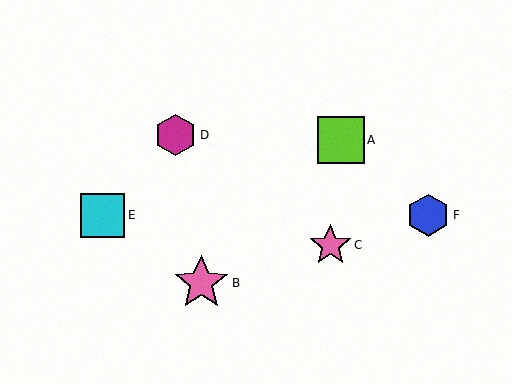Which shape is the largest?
The pink star (labeled B) is the largest.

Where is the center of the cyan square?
The center of the cyan square is at (102, 215).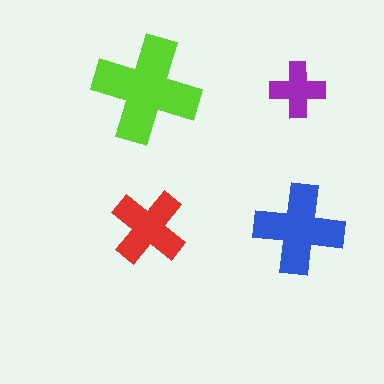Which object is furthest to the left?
The lime cross is leftmost.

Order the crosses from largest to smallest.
the lime one, the blue one, the red one, the purple one.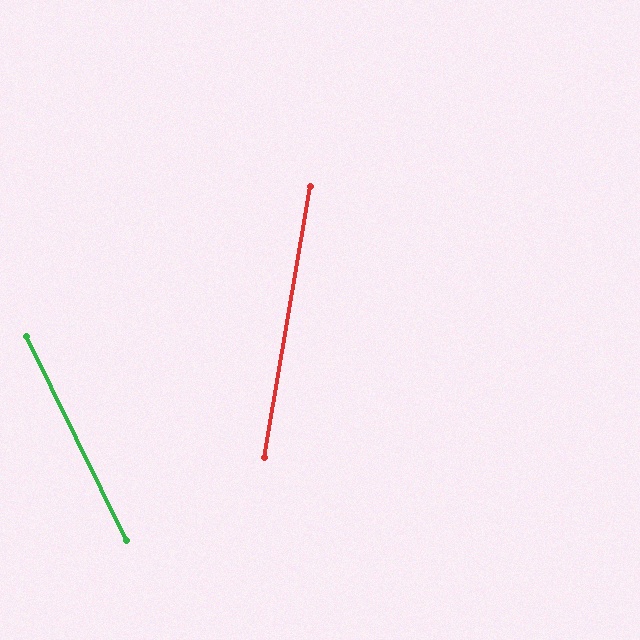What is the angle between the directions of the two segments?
Approximately 36 degrees.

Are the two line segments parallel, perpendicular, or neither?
Neither parallel nor perpendicular — they differ by about 36°.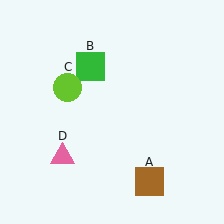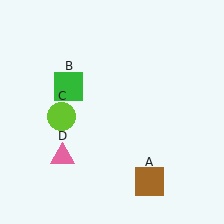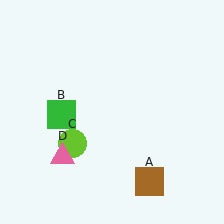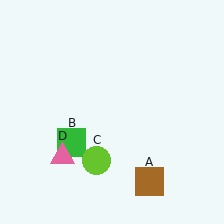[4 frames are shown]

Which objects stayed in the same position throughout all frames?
Brown square (object A) and pink triangle (object D) remained stationary.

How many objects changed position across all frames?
2 objects changed position: green square (object B), lime circle (object C).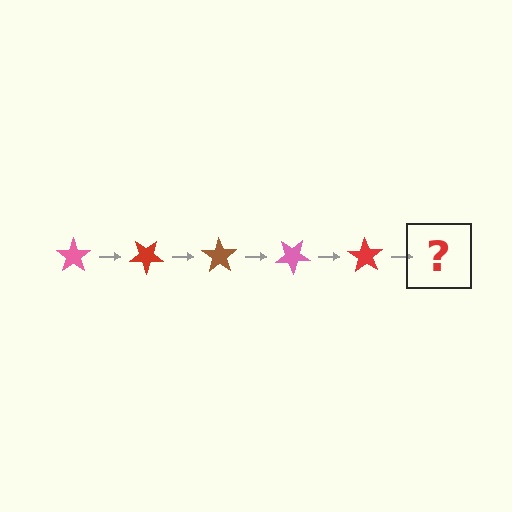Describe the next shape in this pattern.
It should be a brown star, rotated 175 degrees from the start.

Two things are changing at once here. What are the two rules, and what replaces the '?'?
The two rules are that it rotates 35 degrees each step and the color cycles through pink, red, and brown. The '?' should be a brown star, rotated 175 degrees from the start.